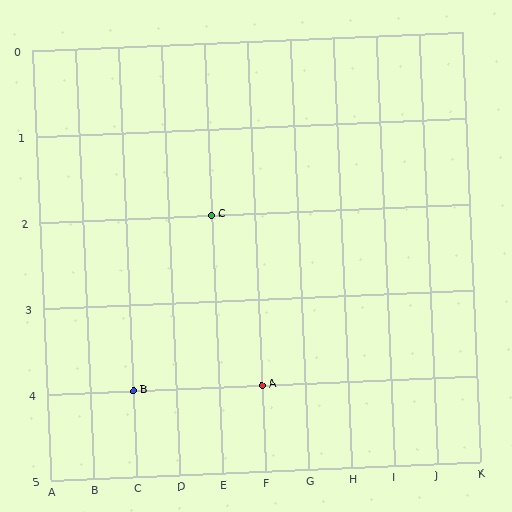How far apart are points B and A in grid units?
Points B and A are 3 columns apart.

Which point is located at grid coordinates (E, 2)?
Point C is at (E, 2).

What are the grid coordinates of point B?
Point B is at grid coordinates (C, 4).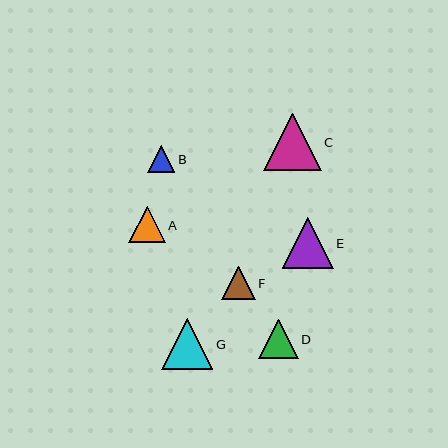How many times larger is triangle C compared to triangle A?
Triangle C is approximately 1.6 times the size of triangle A.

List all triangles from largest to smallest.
From largest to smallest: C, G, E, D, A, F, B.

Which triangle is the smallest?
Triangle B is the smallest with a size of approximately 27 pixels.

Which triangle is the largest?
Triangle C is the largest with a size of approximately 57 pixels.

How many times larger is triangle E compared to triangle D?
Triangle E is approximately 1.3 times the size of triangle D.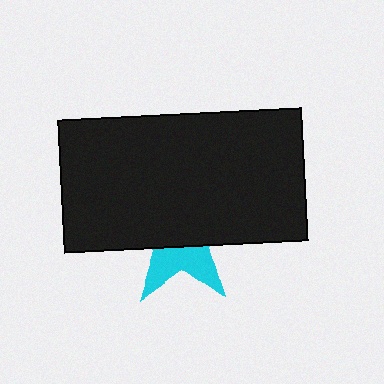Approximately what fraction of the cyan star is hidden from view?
Roughly 64% of the cyan star is hidden behind the black rectangle.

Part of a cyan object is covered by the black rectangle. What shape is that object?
It is a star.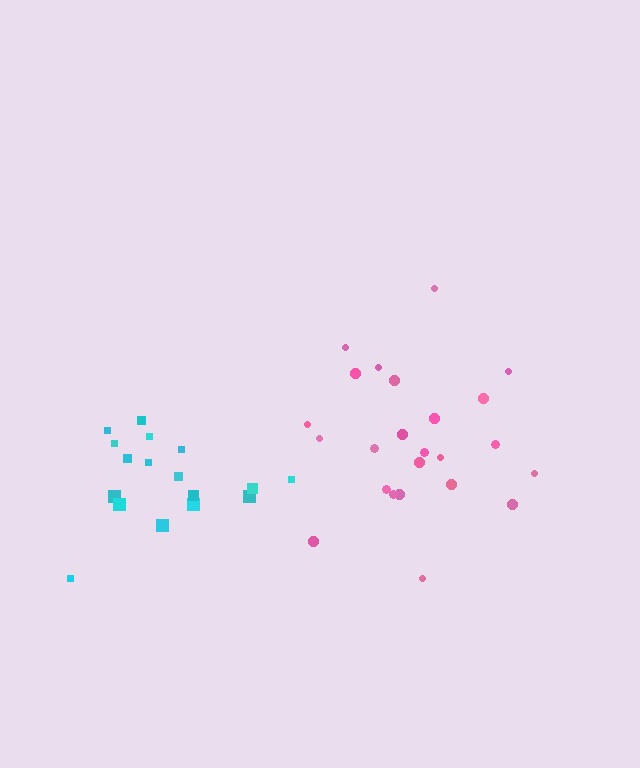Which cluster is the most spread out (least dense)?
Cyan.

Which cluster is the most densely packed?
Pink.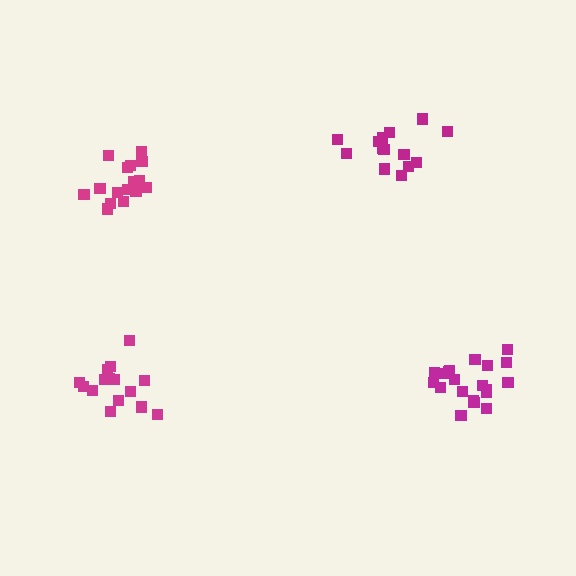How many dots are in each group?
Group 1: 17 dots, Group 2: 20 dots, Group 3: 14 dots, Group 4: 15 dots (66 total).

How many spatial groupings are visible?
There are 4 spatial groupings.